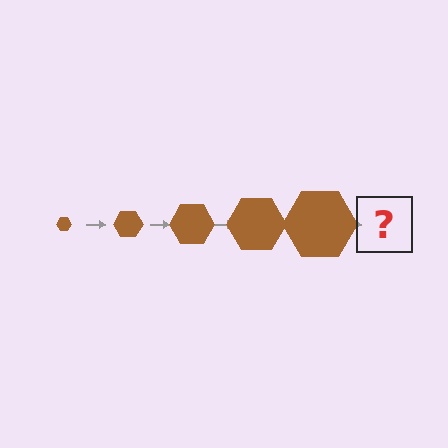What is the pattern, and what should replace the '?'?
The pattern is that the hexagon gets progressively larger each step. The '?' should be a brown hexagon, larger than the previous one.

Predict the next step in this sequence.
The next step is a brown hexagon, larger than the previous one.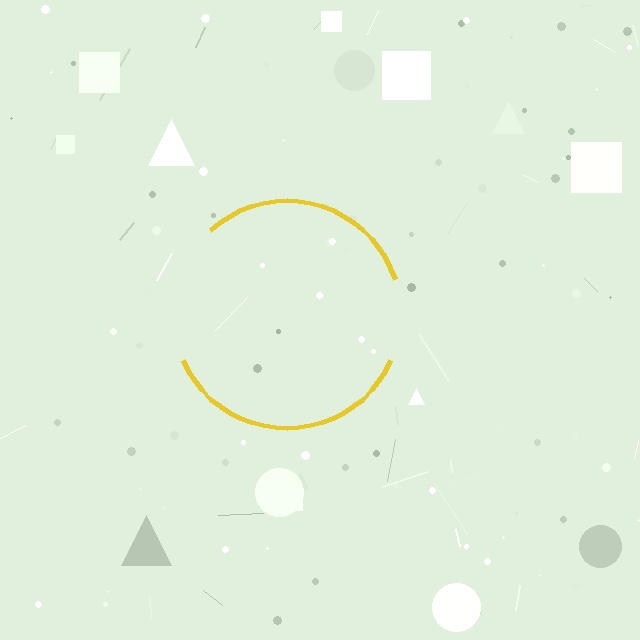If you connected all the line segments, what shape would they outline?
They would outline a circle.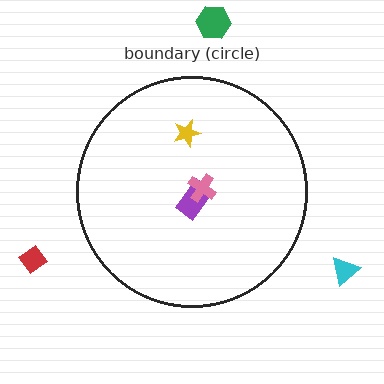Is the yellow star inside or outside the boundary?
Inside.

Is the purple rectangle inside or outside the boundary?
Inside.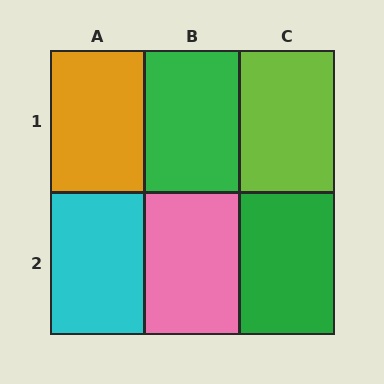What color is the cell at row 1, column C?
Lime.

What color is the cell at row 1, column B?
Green.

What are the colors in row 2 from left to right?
Cyan, pink, green.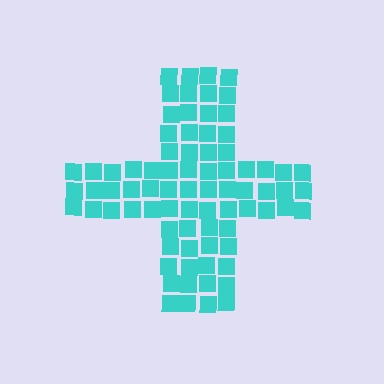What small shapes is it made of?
It is made of small squares.